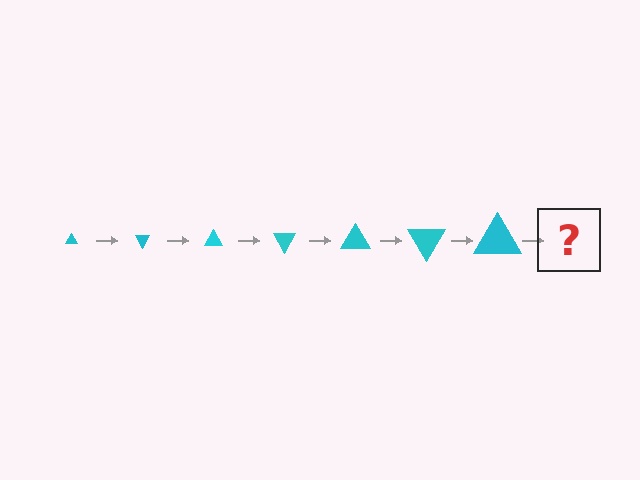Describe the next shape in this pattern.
It should be a triangle, larger than the previous one and rotated 420 degrees from the start.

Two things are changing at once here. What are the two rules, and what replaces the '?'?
The two rules are that the triangle grows larger each step and it rotates 60 degrees each step. The '?' should be a triangle, larger than the previous one and rotated 420 degrees from the start.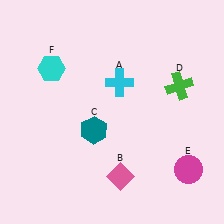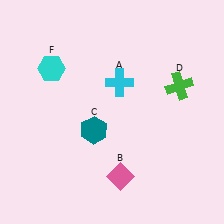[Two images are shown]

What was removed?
The magenta circle (E) was removed in Image 2.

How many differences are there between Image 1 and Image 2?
There is 1 difference between the two images.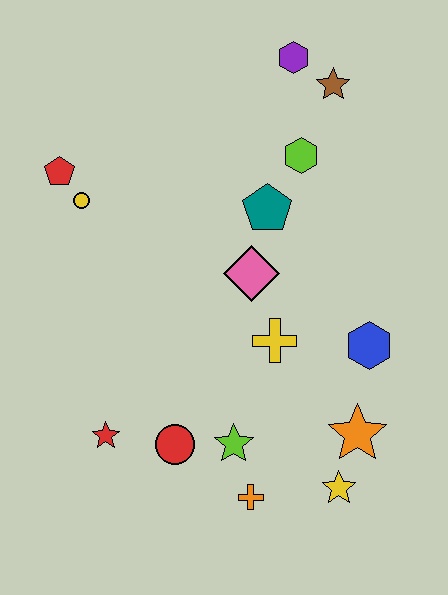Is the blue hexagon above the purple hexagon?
No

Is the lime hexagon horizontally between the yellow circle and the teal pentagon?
No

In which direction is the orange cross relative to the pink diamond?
The orange cross is below the pink diamond.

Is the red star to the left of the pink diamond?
Yes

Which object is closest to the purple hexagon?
The brown star is closest to the purple hexagon.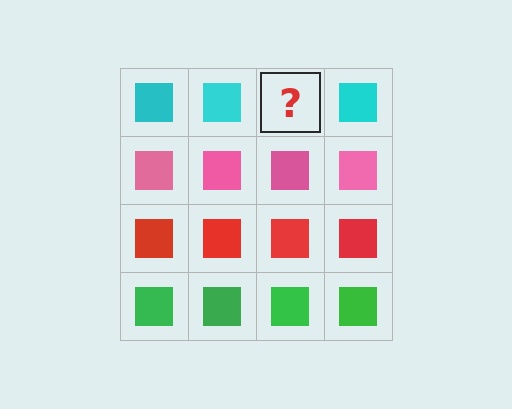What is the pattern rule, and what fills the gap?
The rule is that each row has a consistent color. The gap should be filled with a cyan square.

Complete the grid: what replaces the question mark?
The question mark should be replaced with a cyan square.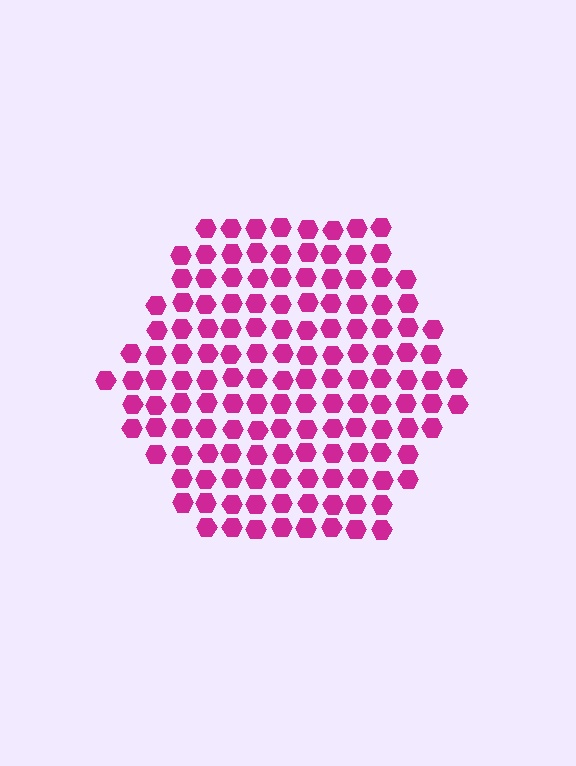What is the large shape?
The large shape is a hexagon.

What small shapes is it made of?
It is made of small hexagons.